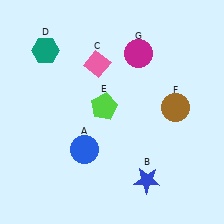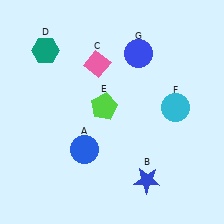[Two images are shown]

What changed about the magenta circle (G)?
In Image 1, G is magenta. In Image 2, it changed to blue.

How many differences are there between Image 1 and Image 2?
There are 2 differences between the two images.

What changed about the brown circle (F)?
In Image 1, F is brown. In Image 2, it changed to cyan.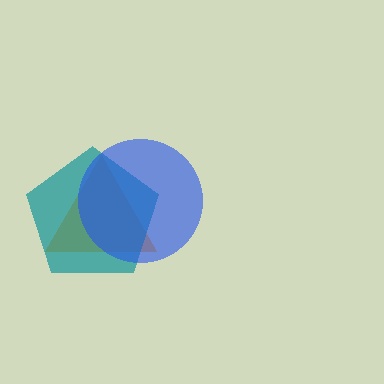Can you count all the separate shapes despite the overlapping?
Yes, there are 3 separate shapes.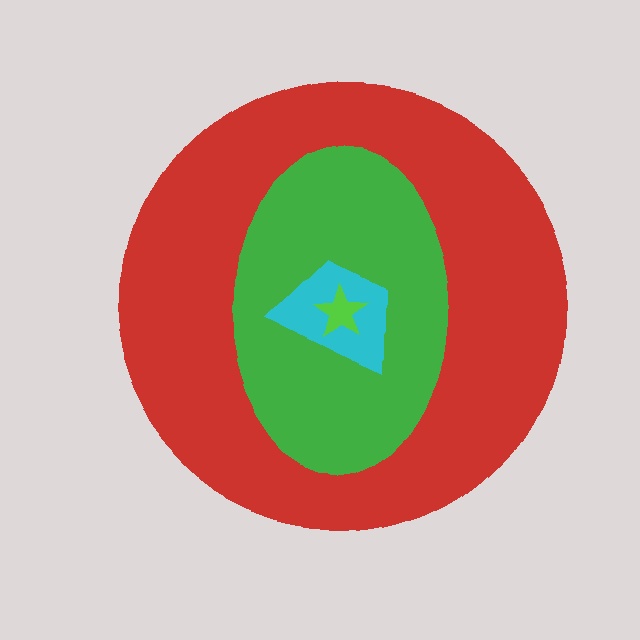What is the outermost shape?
The red circle.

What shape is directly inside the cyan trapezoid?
The lime star.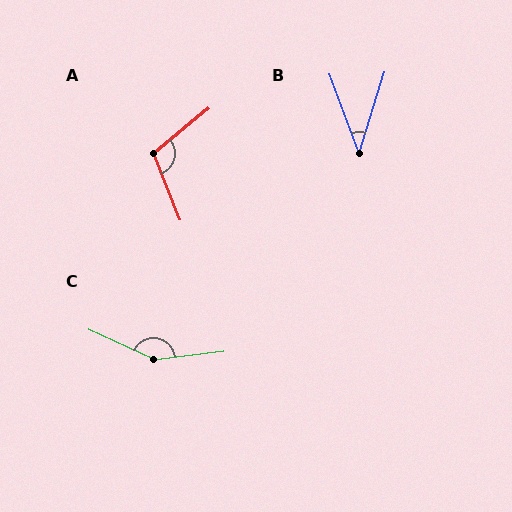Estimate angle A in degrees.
Approximately 107 degrees.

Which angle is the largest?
C, at approximately 148 degrees.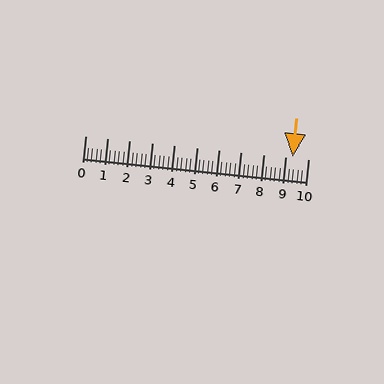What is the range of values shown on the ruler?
The ruler shows values from 0 to 10.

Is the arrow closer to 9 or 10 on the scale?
The arrow is closer to 9.